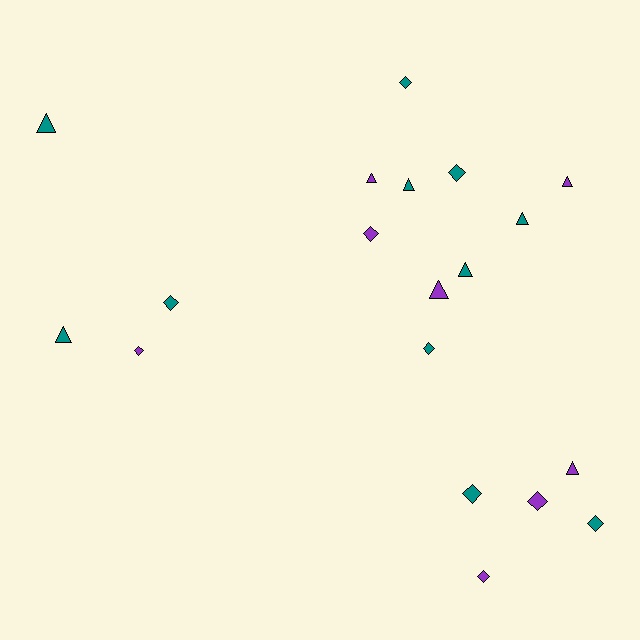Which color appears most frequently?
Teal, with 11 objects.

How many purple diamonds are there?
There are 4 purple diamonds.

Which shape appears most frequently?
Diamond, with 10 objects.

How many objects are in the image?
There are 19 objects.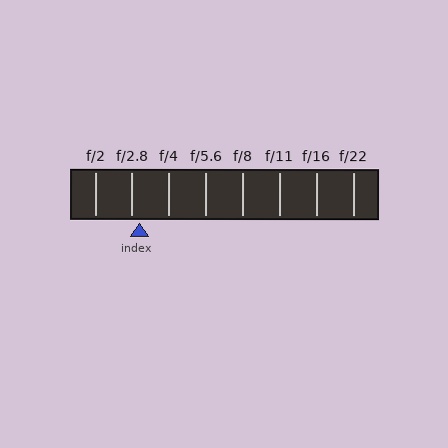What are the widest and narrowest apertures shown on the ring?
The widest aperture shown is f/2 and the narrowest is f/22.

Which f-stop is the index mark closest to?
The index mark is closest to f/2.8.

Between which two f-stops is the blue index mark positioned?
The index mark is between f/2.8 and f/4.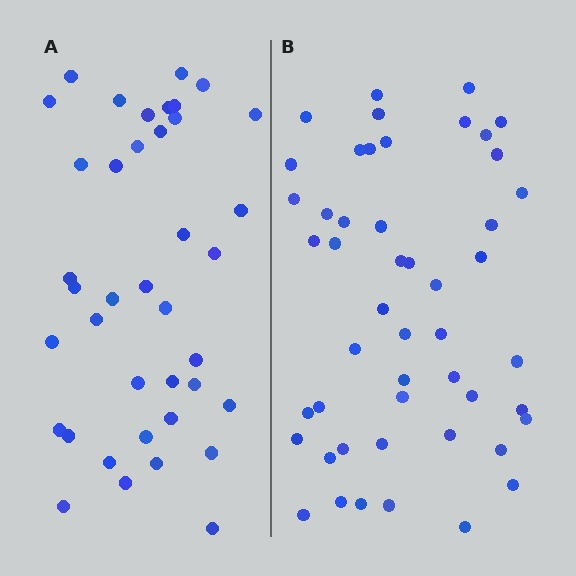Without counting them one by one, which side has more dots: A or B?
Region B (the right region) has more dots.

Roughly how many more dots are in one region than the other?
Region B has roughly 10 or so more dots than region A.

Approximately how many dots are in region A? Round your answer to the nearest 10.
About 40 dots. (The exact count is 39, which rounds to 40.)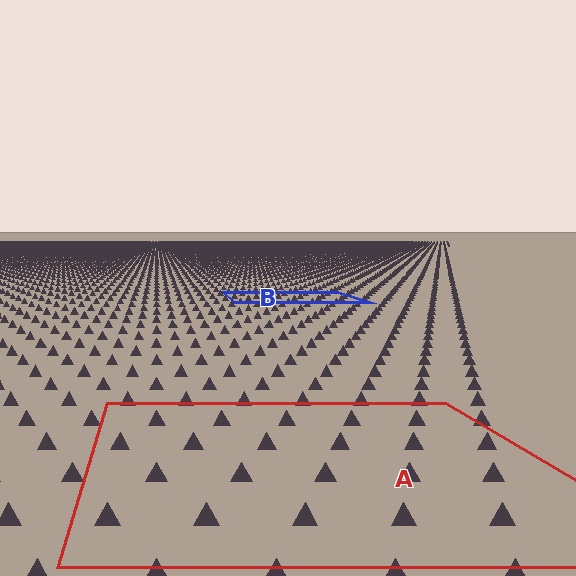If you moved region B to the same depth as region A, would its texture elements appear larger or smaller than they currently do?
They would appear larger. At a closer depth, the same texture elements are projected at a bigger on-screen size.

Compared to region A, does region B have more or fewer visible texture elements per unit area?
Region B has more texture elements per unit area — they are packed more densely because it is farther away.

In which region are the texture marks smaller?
The texture marks are smaller in region B, because it is farther away.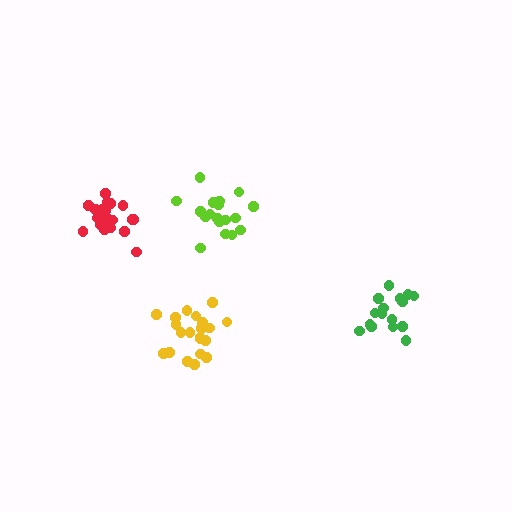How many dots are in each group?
Group 1: 20 dots, Group 2: 21 dots, Group 3: 16 dots, Group 4: 18 dots (75 total).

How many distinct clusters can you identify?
There are 4 distinct clusters.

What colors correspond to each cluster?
The clusters are colored: red, yellow, green, lime.